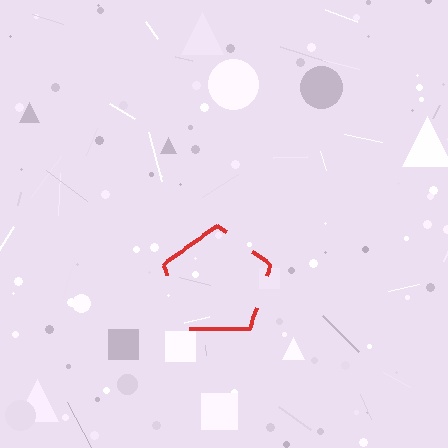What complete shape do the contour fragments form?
The contour fragments form a pentagon.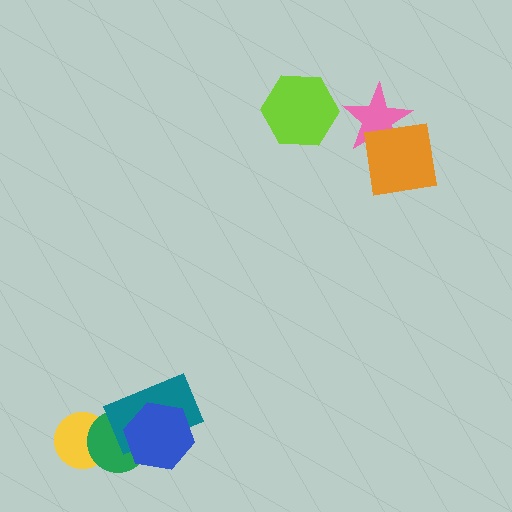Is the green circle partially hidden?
Yes, it is partially covered by another shape.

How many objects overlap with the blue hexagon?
2 objects overlap with the blue hexagon.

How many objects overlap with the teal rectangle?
2 objects overlap with the teal rectangle.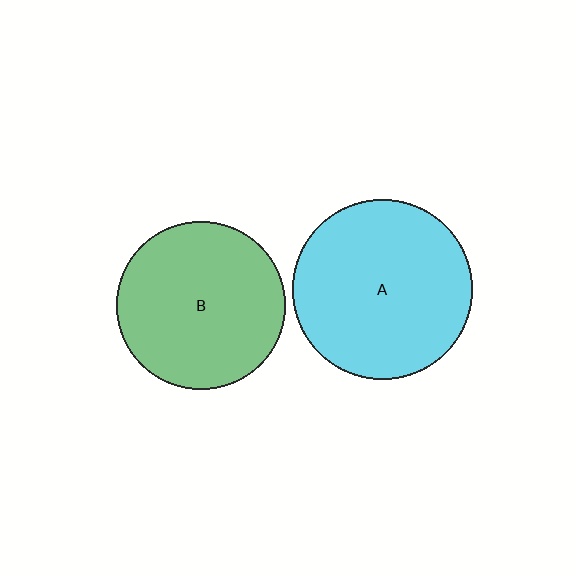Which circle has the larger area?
Circle A (cyan).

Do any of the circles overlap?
No, none of the circles overlap.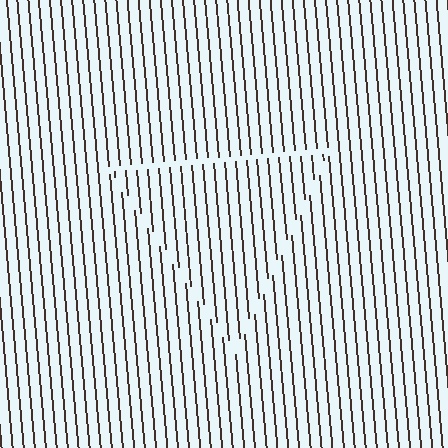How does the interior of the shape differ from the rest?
The interior of the shape contains the same grating, shifted by half a period — the contour is defined by the phase discontinuity where line-ends from the inner and outer gratings abut.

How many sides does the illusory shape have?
3 sides — the line-ends trace a triangle.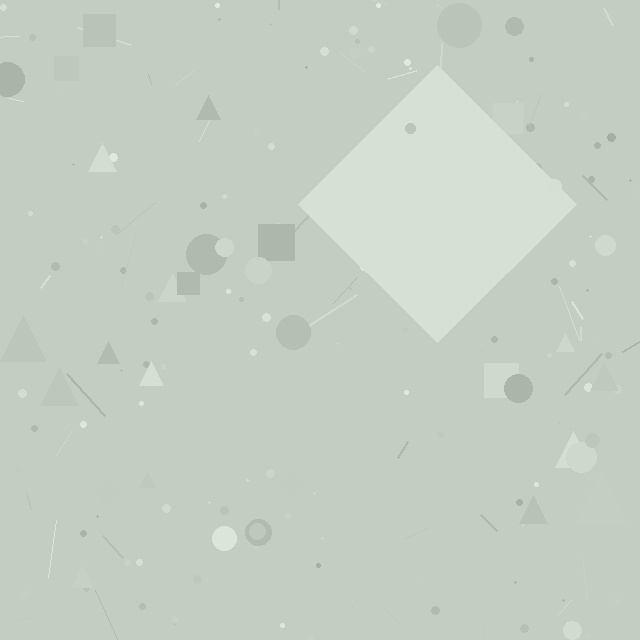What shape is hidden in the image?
A diamond is hidden in the image.